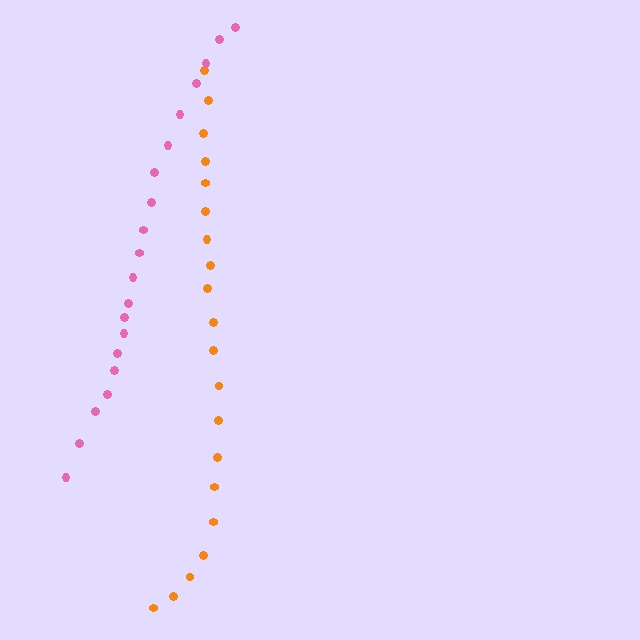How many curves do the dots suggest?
There are 2 distinct paths.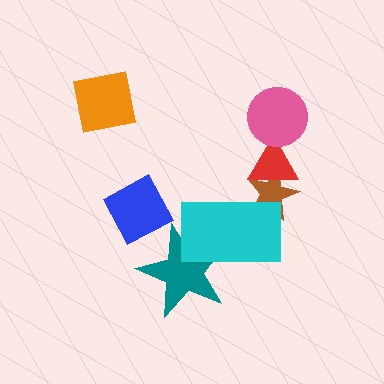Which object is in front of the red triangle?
The pink circle is in front of the red triangle.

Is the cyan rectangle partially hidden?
No, no other shape covers it.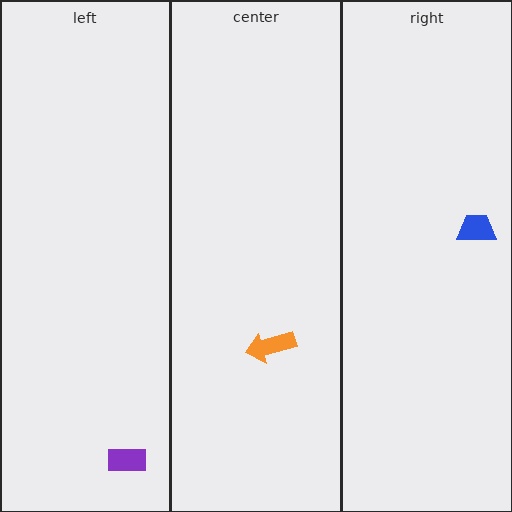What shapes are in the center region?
The orange arrow.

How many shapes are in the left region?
1.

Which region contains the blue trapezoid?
The right region.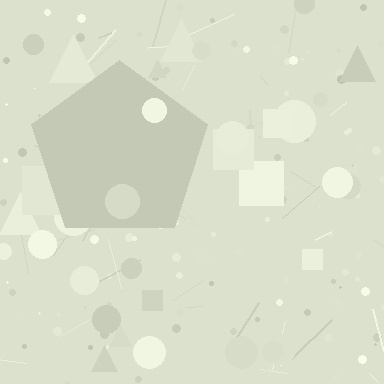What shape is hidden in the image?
A pentagon is hidden in the image.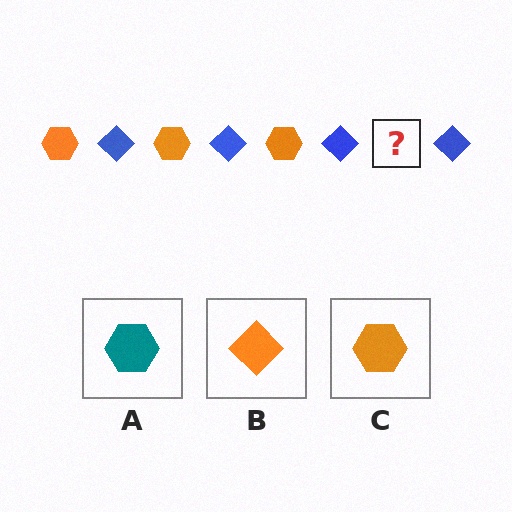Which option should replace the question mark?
Option C.